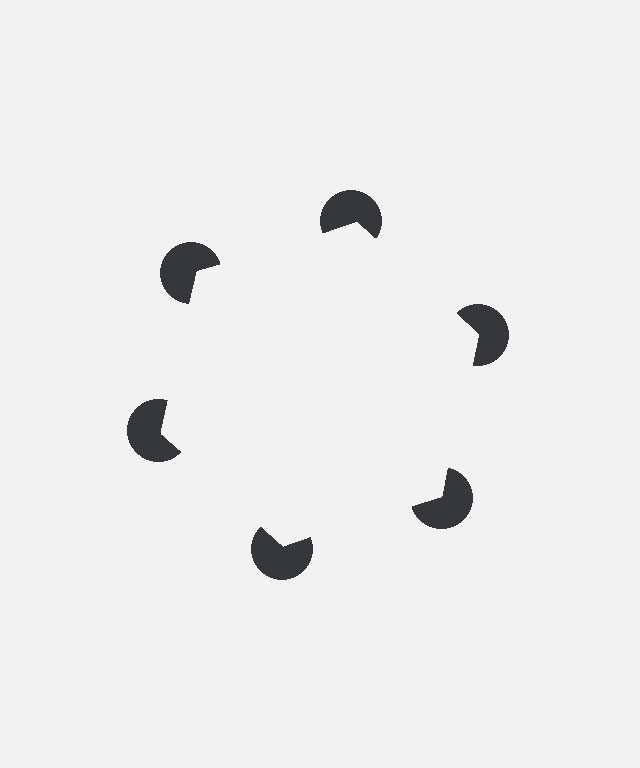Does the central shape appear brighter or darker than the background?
It typically appears slightly brighter than the background, even though no actual brightness change is drawn.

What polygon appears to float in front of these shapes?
An illusory hexagon — its edges are inferred from the aligned wedge cuts in the pac-man discs, not physically drawn.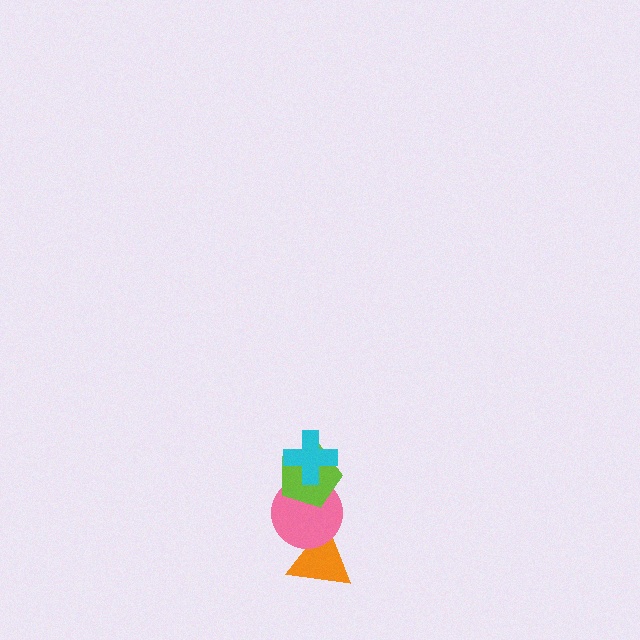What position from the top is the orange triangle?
The orange triangle is 4th from the top.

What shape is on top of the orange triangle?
The pink circle is on top of the orange triangle.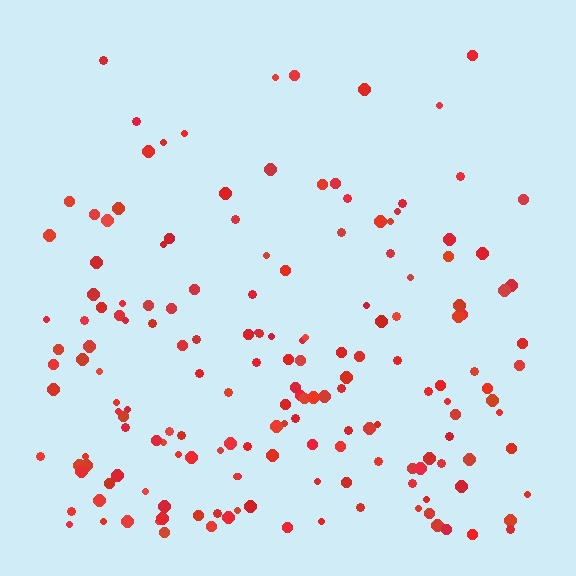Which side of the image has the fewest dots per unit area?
The top.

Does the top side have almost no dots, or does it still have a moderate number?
Still a moderate number, just noticeably fewer than the bottom.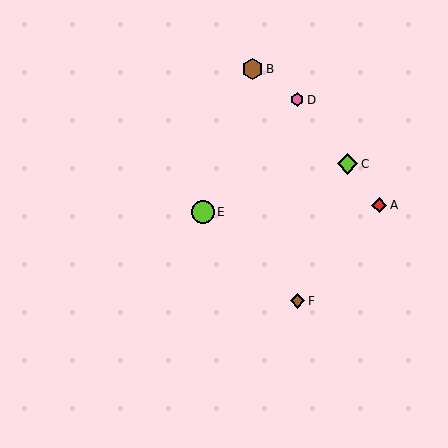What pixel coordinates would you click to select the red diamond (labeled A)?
Click at (379, 205) to select the red diamond A.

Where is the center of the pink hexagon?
The center of the pink hexagon is at (297, 100).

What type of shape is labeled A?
Shape A is a red diamond.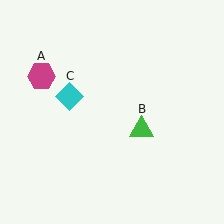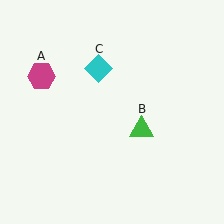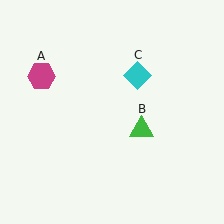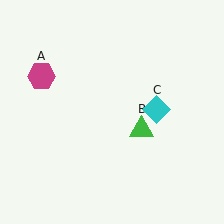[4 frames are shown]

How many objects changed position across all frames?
1 object changed position: cyan diamond (object C).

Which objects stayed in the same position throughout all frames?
Magenta hexagon (object A) and green triangle (object B) remained stationary.